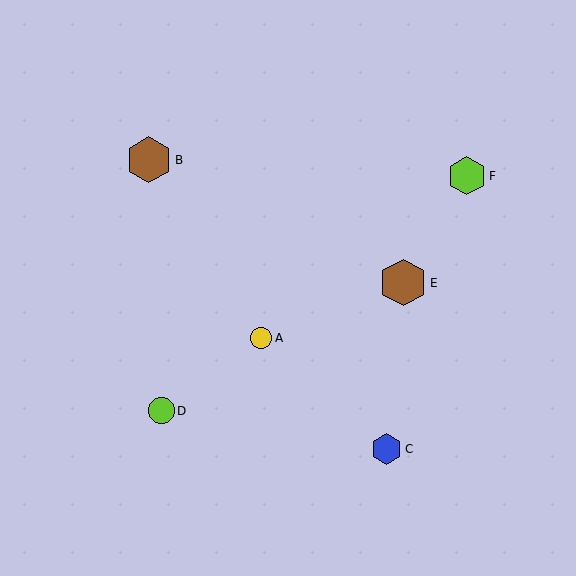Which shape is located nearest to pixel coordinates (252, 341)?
The yellow circle (labeled A) at (261, 338) is nearest to that location.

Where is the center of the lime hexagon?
The center of the lime hexagon is at (467, 176).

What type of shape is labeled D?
Shape D is a lime circle.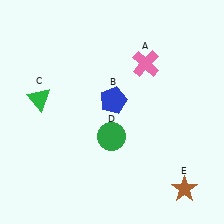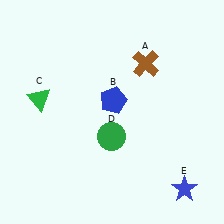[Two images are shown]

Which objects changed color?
A changed from pink to brown. E changed from brown to blue.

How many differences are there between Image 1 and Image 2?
There are 2 differences between the two images.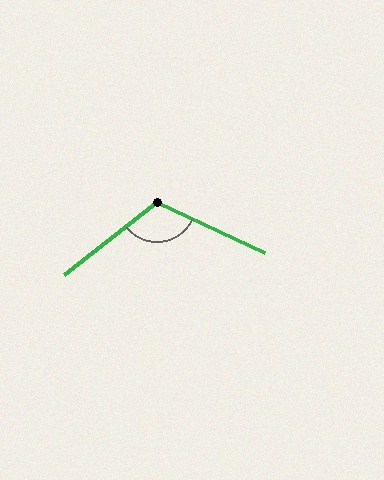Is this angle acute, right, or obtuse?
It is obtuse.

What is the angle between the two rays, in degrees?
Approximately 117 degrees.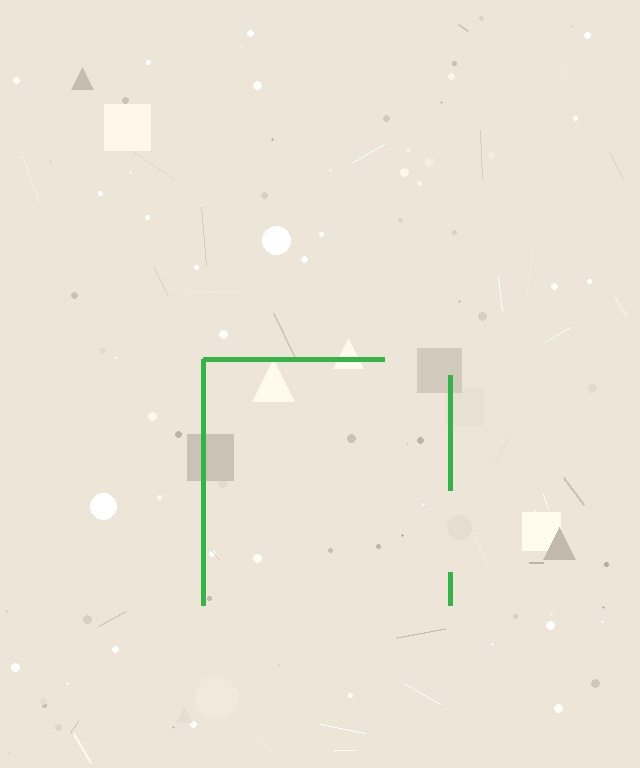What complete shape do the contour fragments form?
The contour fragments form a square.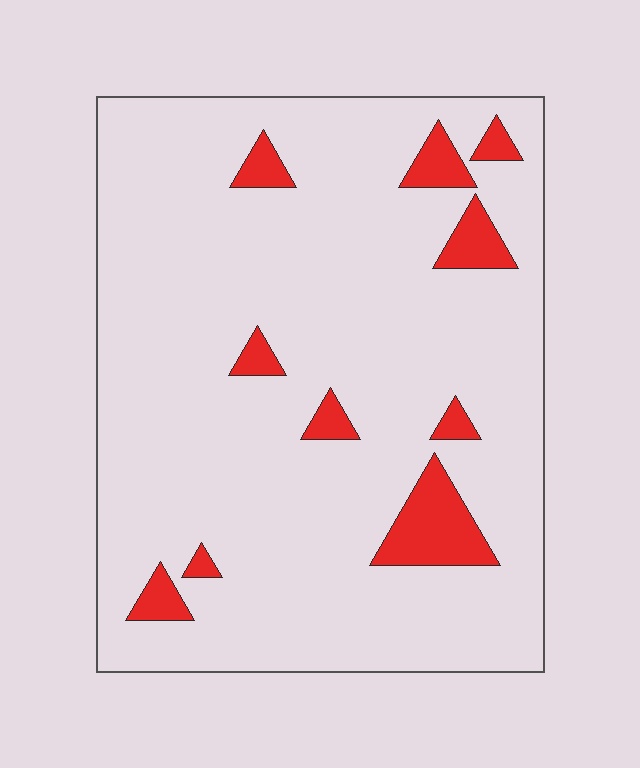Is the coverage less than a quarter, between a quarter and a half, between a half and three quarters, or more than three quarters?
Less than a quarter.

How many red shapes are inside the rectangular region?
10.